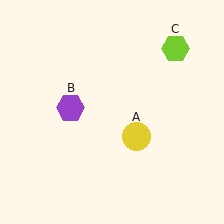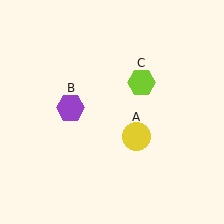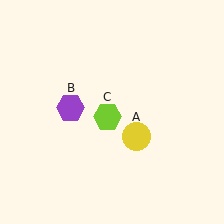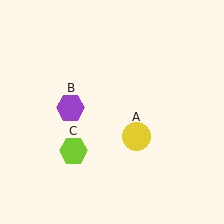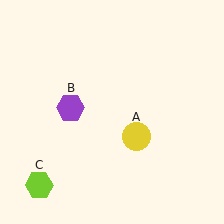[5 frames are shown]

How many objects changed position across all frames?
1 object changed position: lime hexagon (object C).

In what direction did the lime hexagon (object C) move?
The lime hexagon (object C) moved down and to the left.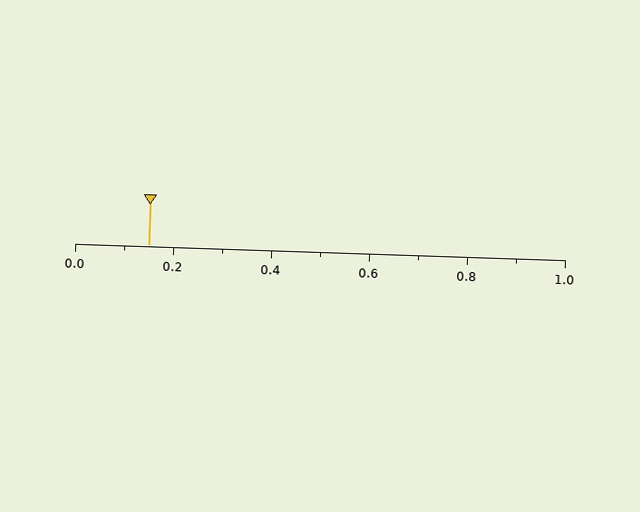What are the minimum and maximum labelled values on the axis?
The axis runs from 0.0 to 1.0.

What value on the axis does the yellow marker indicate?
The marker indicates approximately 0.15.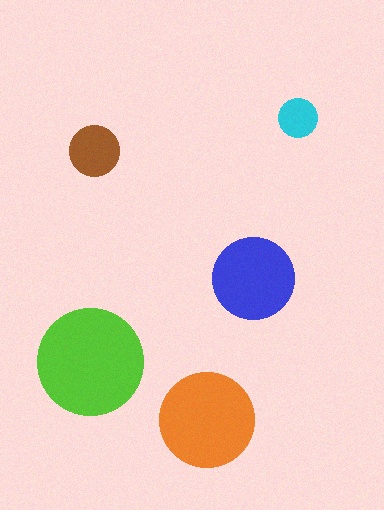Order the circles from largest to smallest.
the lime one, the orange one, the blue one, the brown one, the cyan one.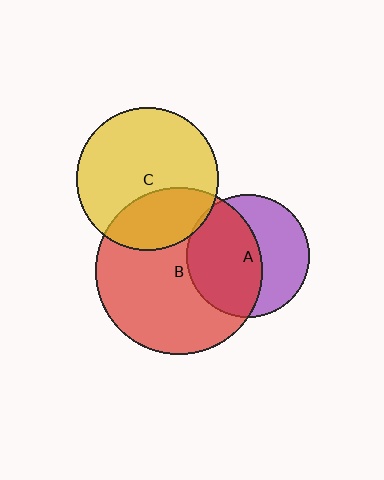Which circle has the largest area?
Circle B (red).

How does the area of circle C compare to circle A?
Approximately 1.4 times.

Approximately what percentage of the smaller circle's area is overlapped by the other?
Approximately 55%.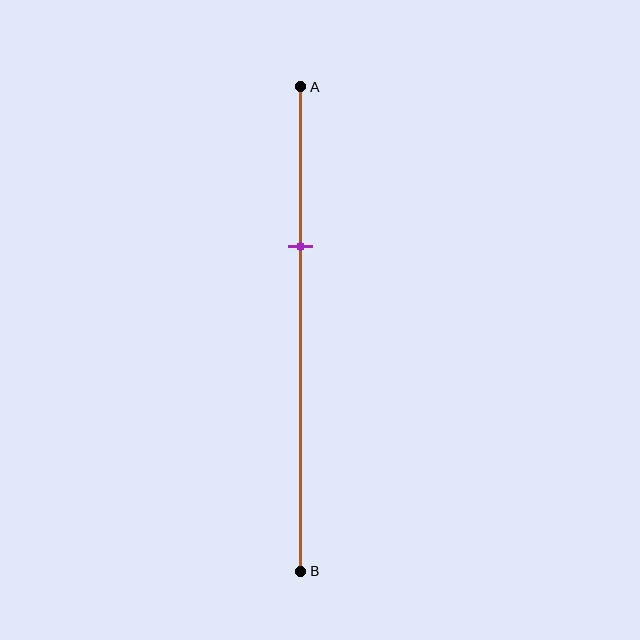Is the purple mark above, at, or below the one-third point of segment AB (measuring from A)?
The purple mark is approximately at the one-third point of segment AB.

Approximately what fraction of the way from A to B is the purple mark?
The purple mark is approximately 35% of the way from A to B.